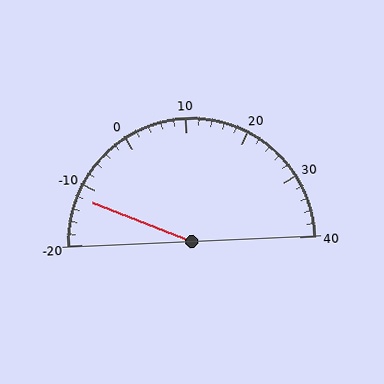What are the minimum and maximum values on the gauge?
The gauge ranges from -20 to 40.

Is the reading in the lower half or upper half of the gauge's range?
The reading is in the lower half of the range (-20 to 40).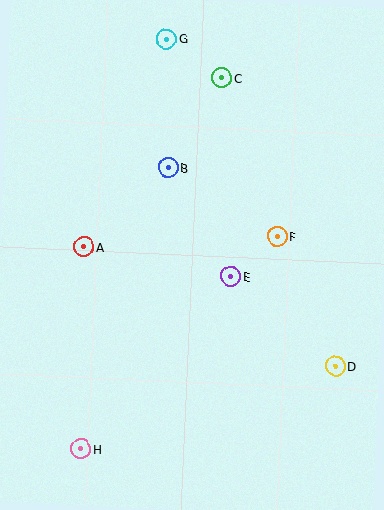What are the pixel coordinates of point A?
Point A is at (84, 247).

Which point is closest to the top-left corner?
Point G is closest to the top-left corner.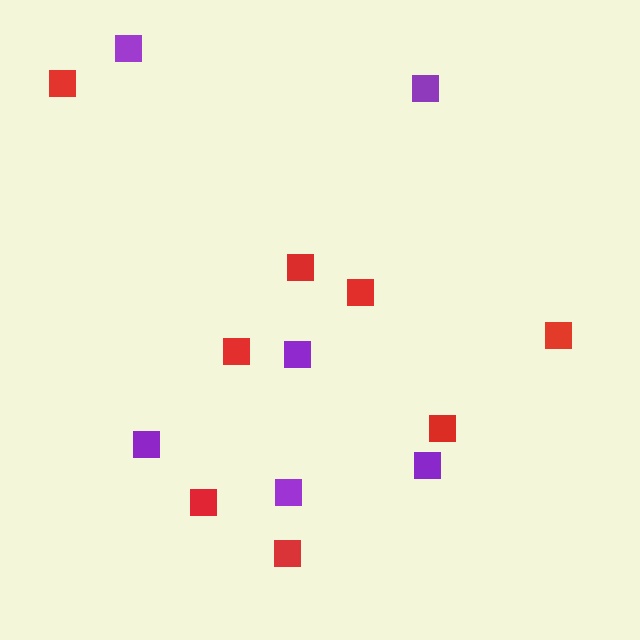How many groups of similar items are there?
There are 2 groups: one group of red squares (8) and one group of purple squares (6).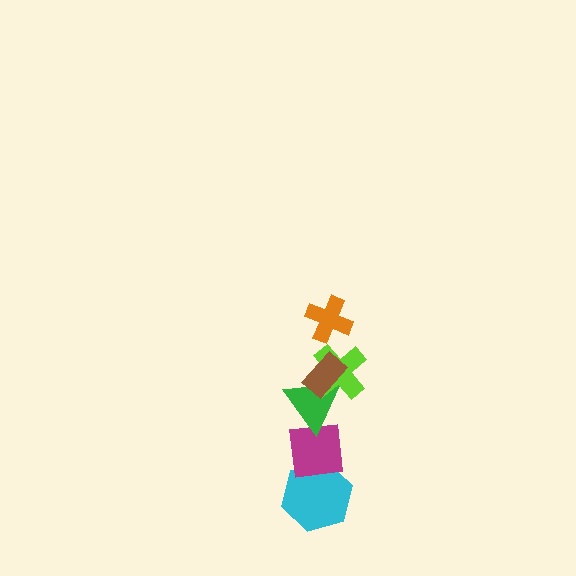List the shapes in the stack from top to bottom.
From top to bottom: the orange cross, the brown rectangle, the lime cross, the green triangle, the magenta square, the cyan hexagon.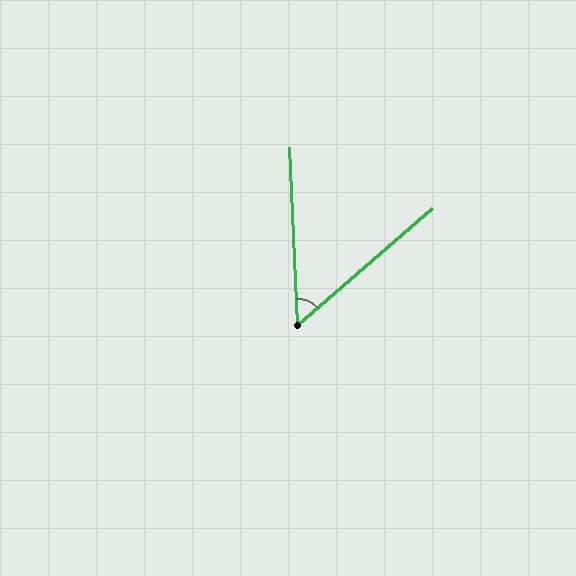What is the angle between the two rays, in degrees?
Approximately 52 degrees.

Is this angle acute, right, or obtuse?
It is acute.